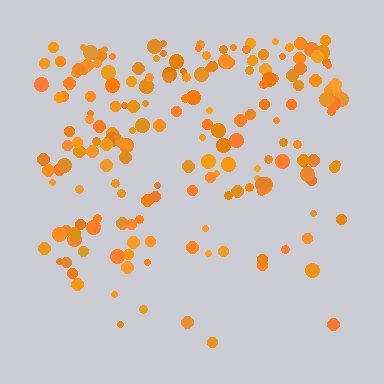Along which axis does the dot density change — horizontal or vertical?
Vertical.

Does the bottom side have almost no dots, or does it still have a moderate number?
Still a moderate number, just noticeably fewer than the top.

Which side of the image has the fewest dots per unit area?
The bottom.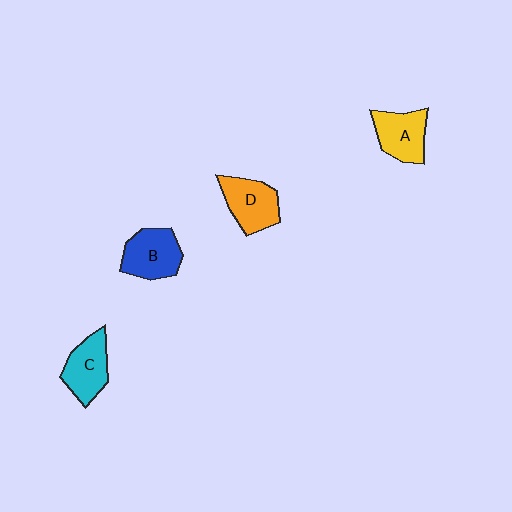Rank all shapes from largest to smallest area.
From largest to smallest: B (blue), D (orange), C (cyan), A (yellow).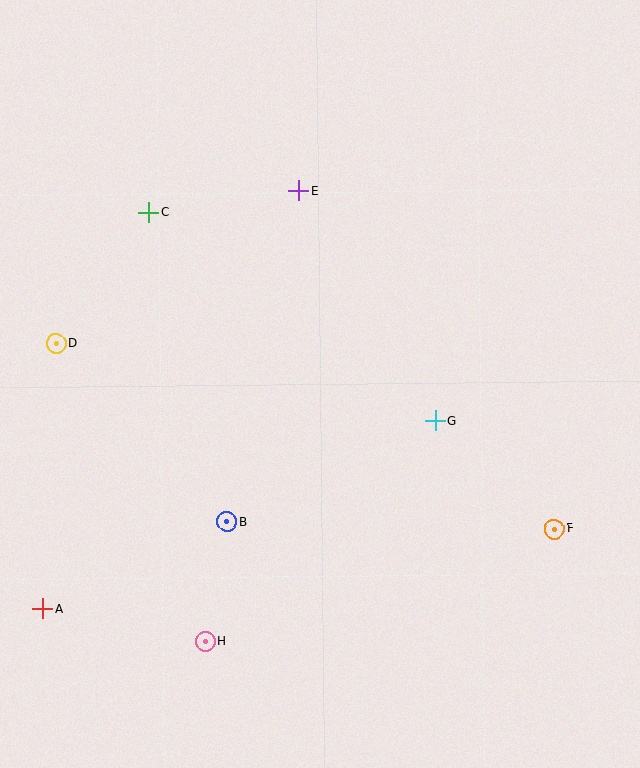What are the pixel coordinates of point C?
Point C is at (149, 212).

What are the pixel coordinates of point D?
Point D is at (56, 343).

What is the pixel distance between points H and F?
The distance between H and F is 367 pixels.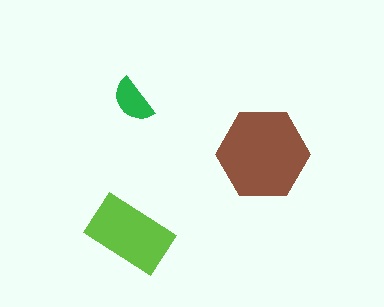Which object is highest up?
The green semicircle is topmost.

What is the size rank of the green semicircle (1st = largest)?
3rd.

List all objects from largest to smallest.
The brown hexagon, the lime rectangle, the green semicircle.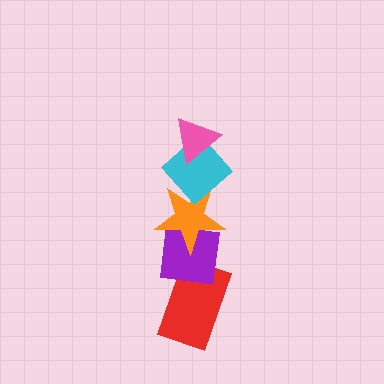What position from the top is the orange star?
The orange star is 3rd from the top.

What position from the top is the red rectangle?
The red rectangle is 5th from the top.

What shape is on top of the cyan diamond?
The pink triangle is on top of the cyan diamond.